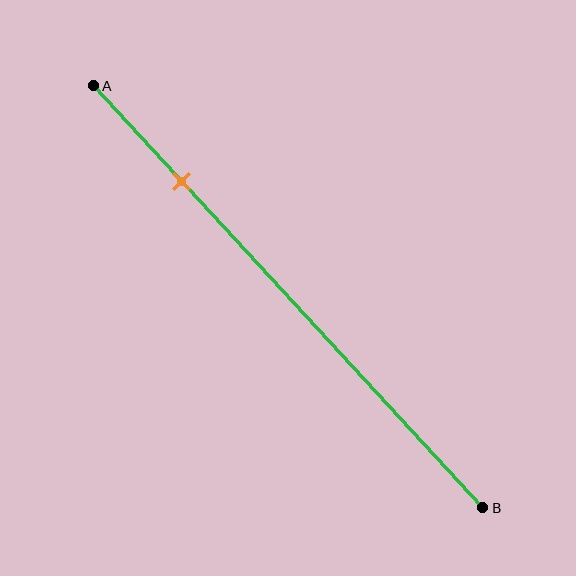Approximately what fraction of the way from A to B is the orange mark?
The orange mark is approximately 25% of the way from A to B.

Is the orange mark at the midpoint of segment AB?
No, the mark is at about 25% from A, not at the 50% midpoint.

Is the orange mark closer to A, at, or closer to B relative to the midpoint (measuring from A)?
The orange mark is closer to point A than the midpoint of segment AB.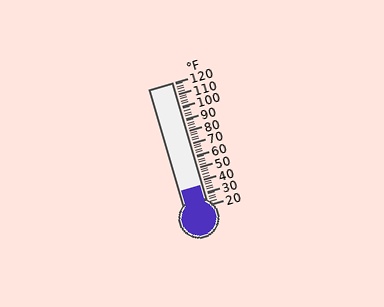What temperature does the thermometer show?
The thermometer shows approximately 36°F.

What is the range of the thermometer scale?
The thermometer scale ranges from 20°F to 120°F.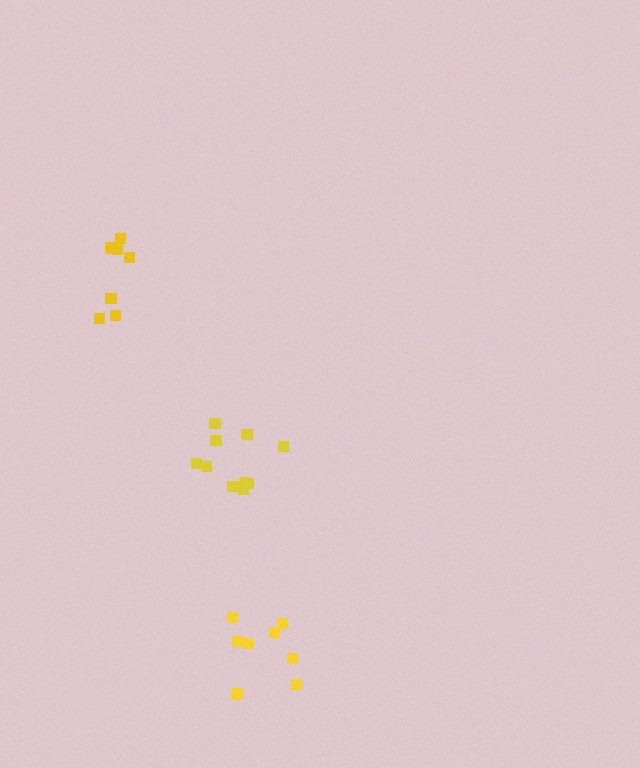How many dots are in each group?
Group 1: 10 dots, Group 2: 8 dots, Group 3: 8 dots (26 total).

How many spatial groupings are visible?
There are 3 spatial groupings.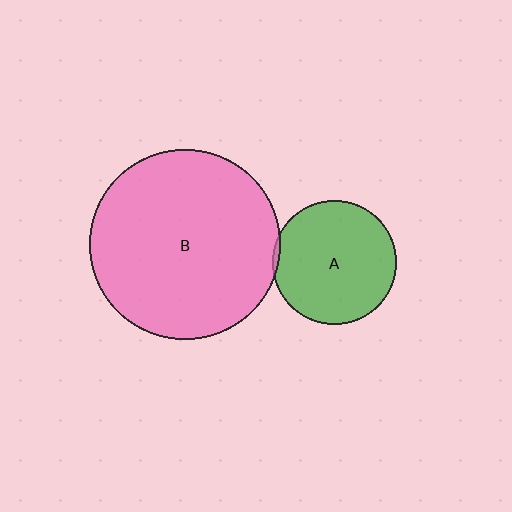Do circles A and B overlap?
Yes.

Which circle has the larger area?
Circle B (pink).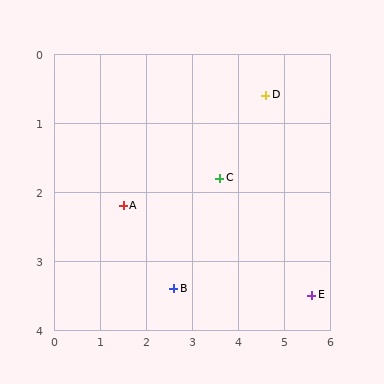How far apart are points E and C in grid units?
Points E and C are about 2.6 grid units apart.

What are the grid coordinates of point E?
Point E is at approximately (5.6, 3.5).